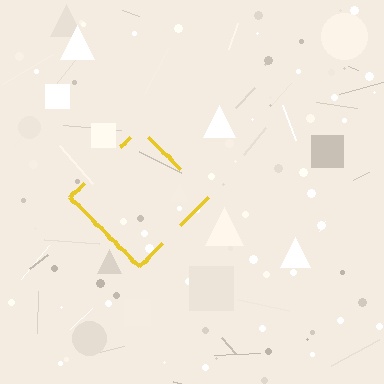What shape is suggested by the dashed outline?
The dashed outline suggests a diamond.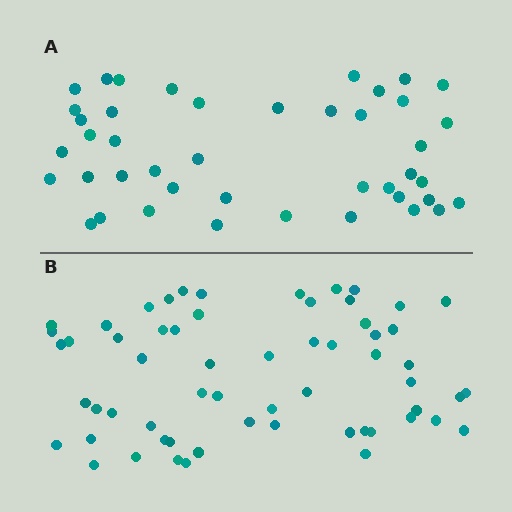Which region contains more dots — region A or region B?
Region B (the bottom region) has more dots.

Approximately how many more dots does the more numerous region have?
Region B has approximately 15 more dots than region A.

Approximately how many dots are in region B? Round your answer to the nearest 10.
About 60 dots.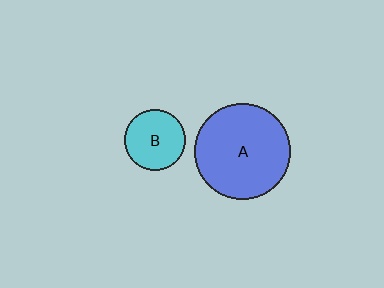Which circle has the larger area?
Circle A (blue).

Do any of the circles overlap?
No, none of the circles overlap.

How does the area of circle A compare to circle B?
Approximately 2.5 times.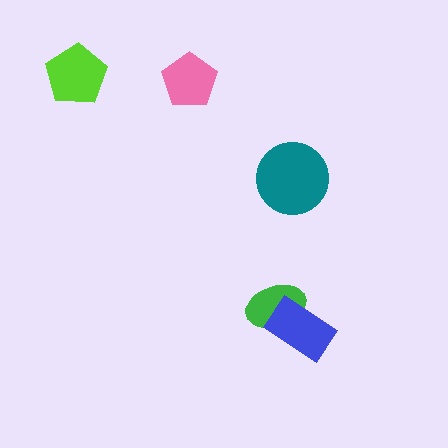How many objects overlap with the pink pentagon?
0 objects overlap with the pink pentagon.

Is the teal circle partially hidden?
No, no other shape covers it.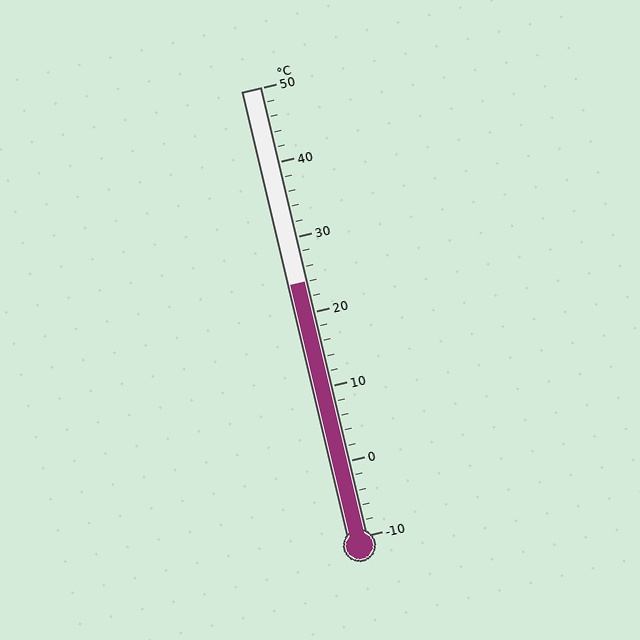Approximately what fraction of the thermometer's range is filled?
The thermometer is filled to approximately 55% of its range.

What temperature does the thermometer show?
The thermometer shows approximately 24°C.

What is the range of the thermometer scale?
The thermometer scale ranges from -10°C to 50°C.